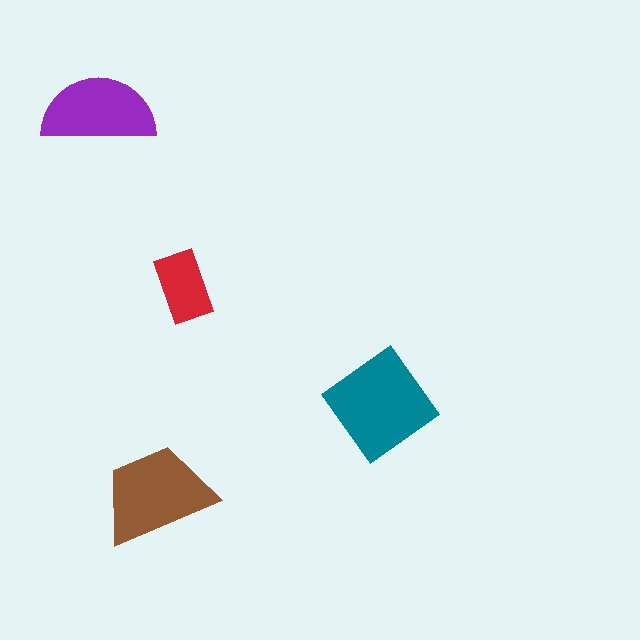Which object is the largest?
The teal diamond.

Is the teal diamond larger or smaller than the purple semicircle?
Larger.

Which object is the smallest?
The red rectangle.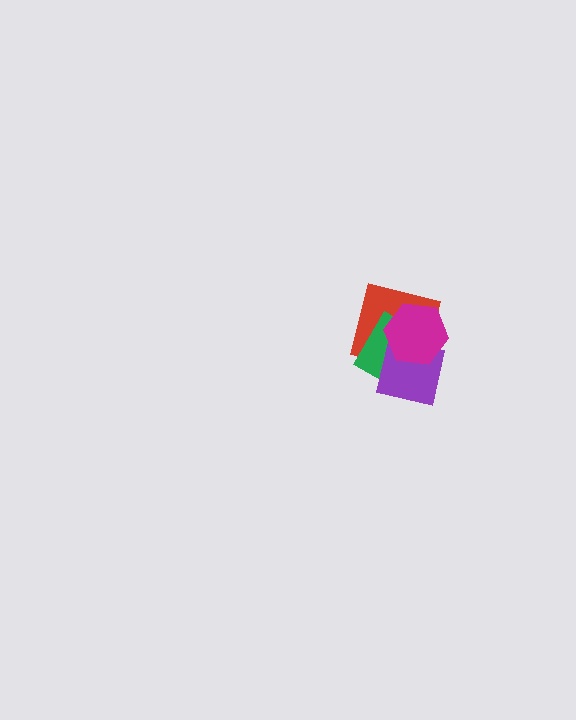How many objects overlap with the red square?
3 objects overlap with the red square.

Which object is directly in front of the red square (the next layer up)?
The green diamond is directly in front of the red square.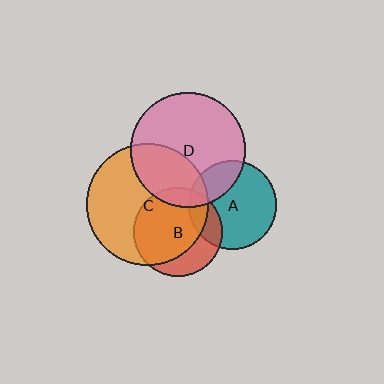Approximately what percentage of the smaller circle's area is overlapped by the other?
Approximately 35%.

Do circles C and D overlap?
Yes.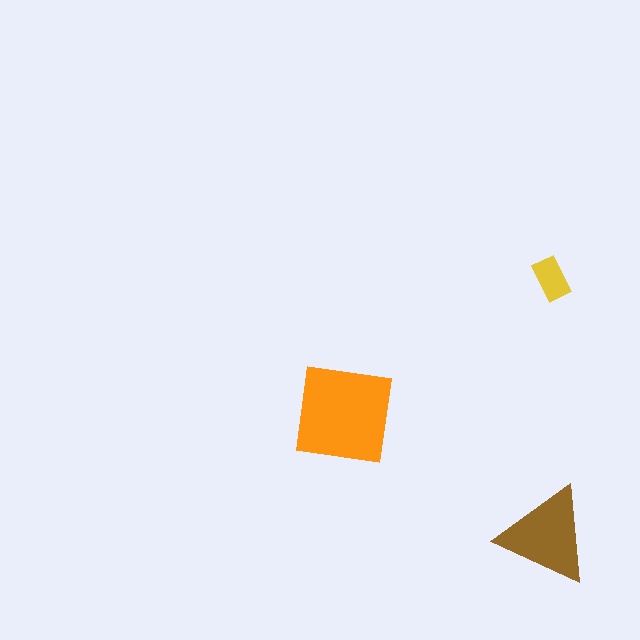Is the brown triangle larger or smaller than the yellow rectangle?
Larger.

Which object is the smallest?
The yellow rectangle.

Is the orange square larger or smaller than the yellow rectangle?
Larger.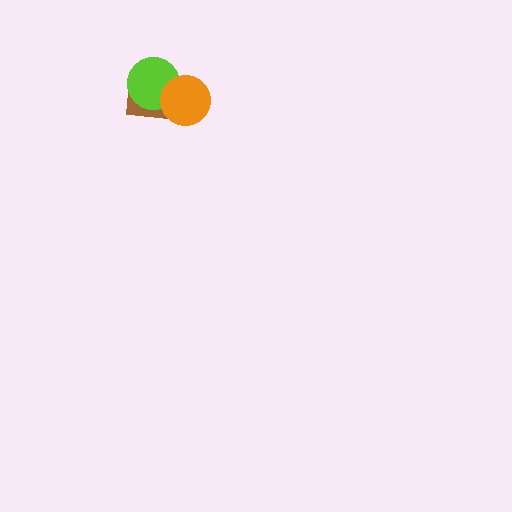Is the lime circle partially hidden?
Yes, it is partially covered by another shape.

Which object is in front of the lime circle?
The orange circle is in front of the lime circle.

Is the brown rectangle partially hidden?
Yes, it is partially covered by another shape.